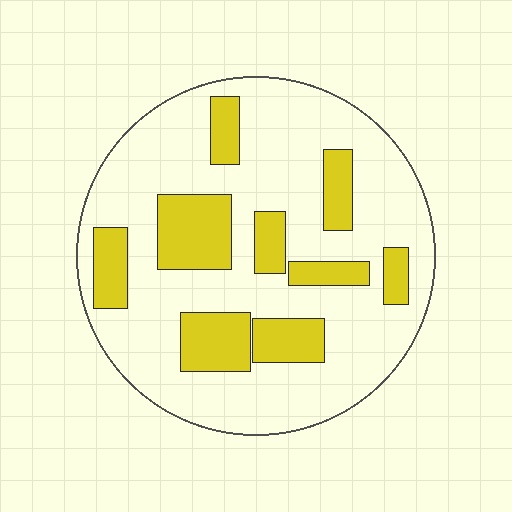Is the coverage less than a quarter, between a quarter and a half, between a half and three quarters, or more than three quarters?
Between a quarter and a half.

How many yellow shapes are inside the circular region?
9.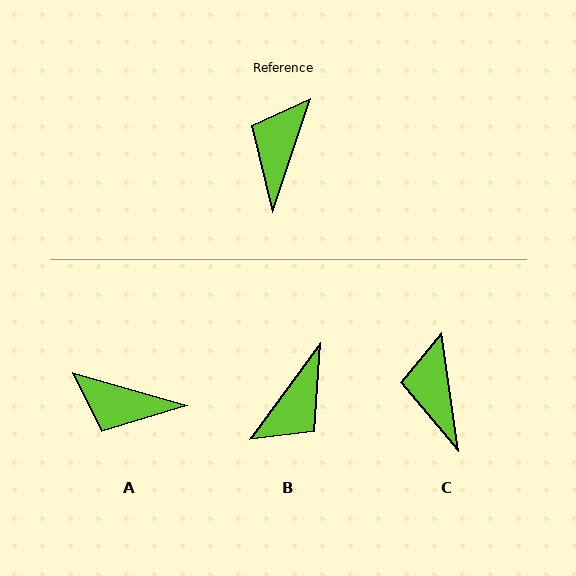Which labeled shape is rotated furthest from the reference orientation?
B, about 163 degrees away.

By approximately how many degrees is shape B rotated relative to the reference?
Approximately 163 degrees counter-clockwise.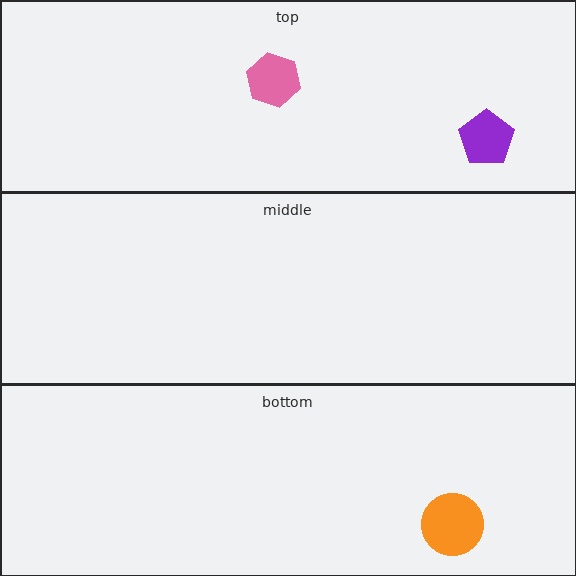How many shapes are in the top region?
2.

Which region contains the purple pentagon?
The top region.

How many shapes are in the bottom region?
1.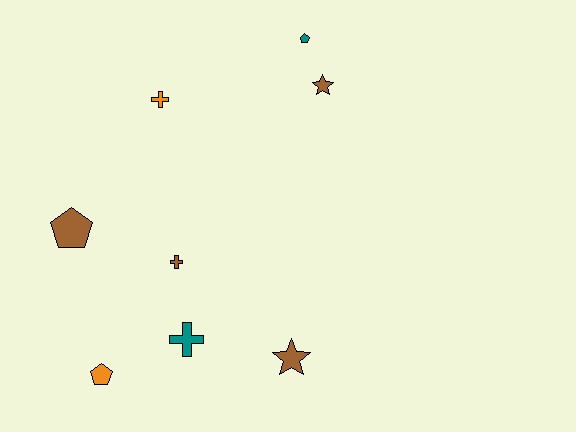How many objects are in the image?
There are 8 objects.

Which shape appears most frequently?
Cross, with 3 objects.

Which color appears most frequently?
Brown, with 4 objects.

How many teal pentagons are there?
There is 1 teal pentagon.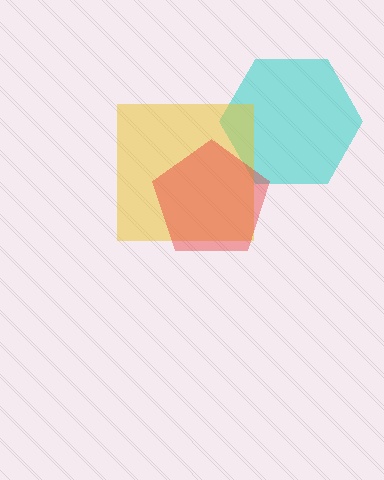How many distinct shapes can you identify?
There are 3 distinct shapes: a cyan hexagon, a yellow square, a red pentagon.